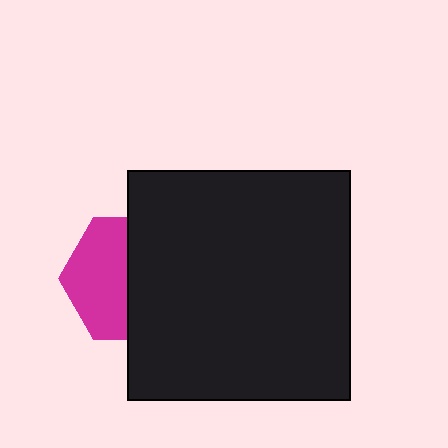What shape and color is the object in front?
The object in front is a black rectangle.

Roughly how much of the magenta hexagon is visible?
About half of it is visible (roughly 49%).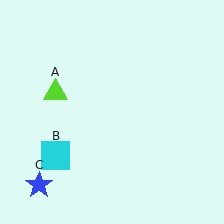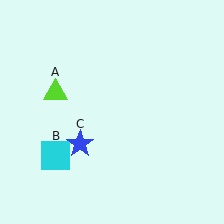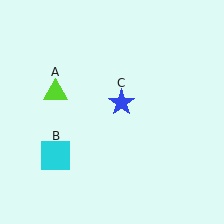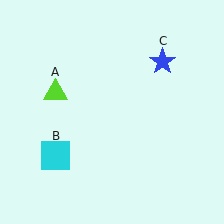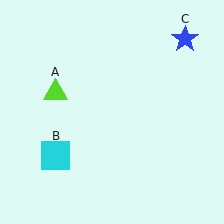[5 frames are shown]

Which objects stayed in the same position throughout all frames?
Lime triangle (object A) and cyan square (object B) remained stationary.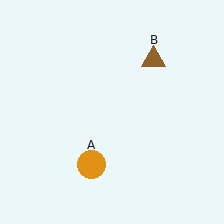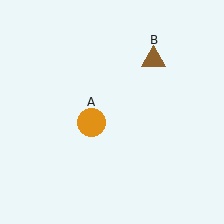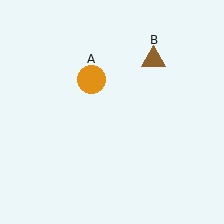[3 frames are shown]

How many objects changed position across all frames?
1 object changed position: orange circle (object A).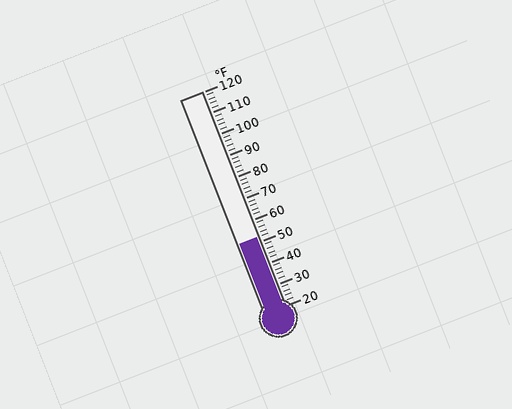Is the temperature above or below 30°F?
The temperature is above 30°F.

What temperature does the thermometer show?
The thermometer shows approximately 52°F.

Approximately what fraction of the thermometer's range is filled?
The thermometer is filled to approximately 30% of its range.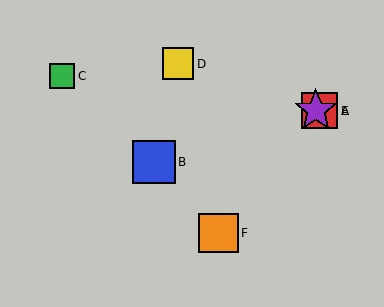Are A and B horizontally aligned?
No, A is at y≈111 and B is at y≈162.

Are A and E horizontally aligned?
Yes, both are at y≈111.